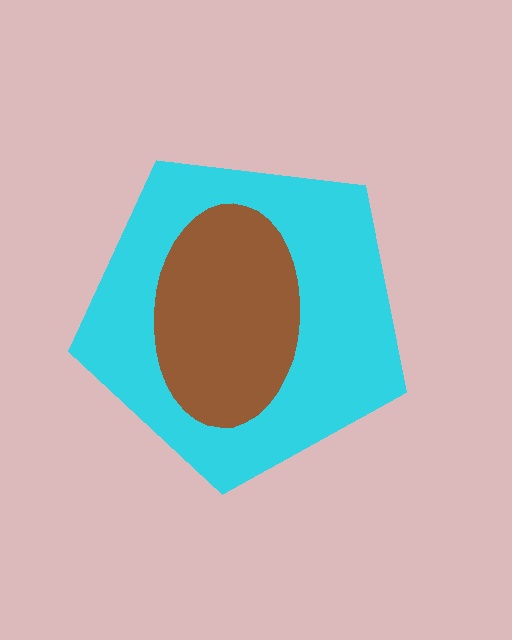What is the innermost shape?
The brown ellipse.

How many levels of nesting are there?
2.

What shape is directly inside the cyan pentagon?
The brown ellipse.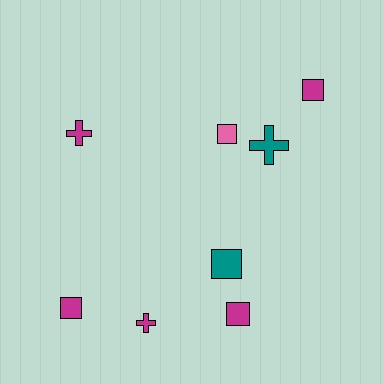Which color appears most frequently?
Magenta, with 5 objects.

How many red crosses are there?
There are no red crosses.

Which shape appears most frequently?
Square, with 5 objects.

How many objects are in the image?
There are 8 objects.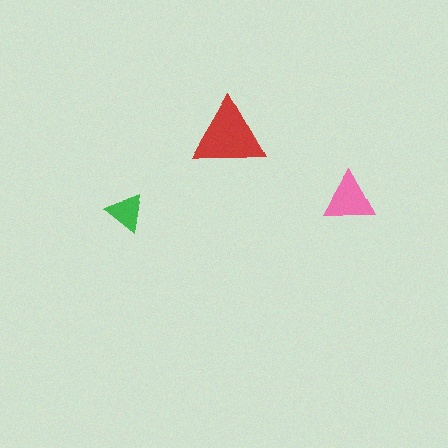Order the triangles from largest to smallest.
the red one, the pink one, the green one.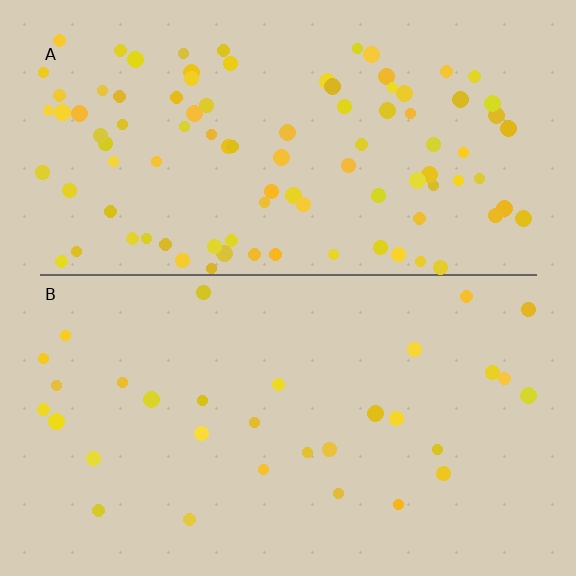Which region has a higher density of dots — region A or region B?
A (the top).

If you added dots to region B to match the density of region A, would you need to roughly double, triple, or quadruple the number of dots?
Approximately triple.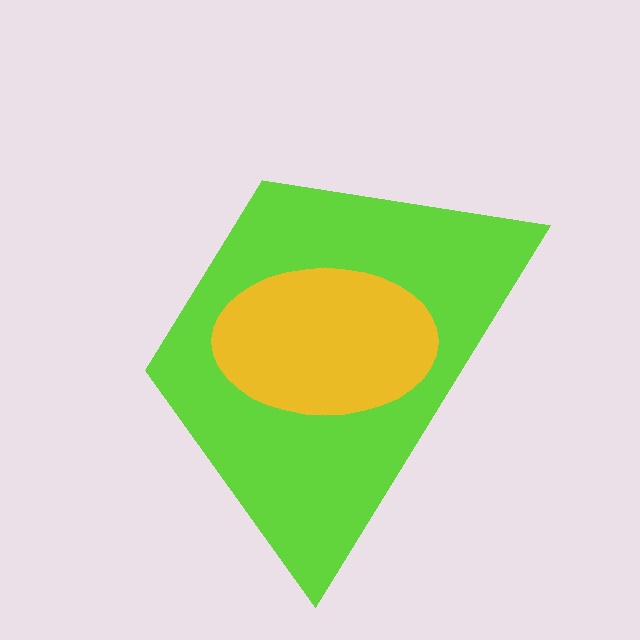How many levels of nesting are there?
2.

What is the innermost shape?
The yellow ellipse.